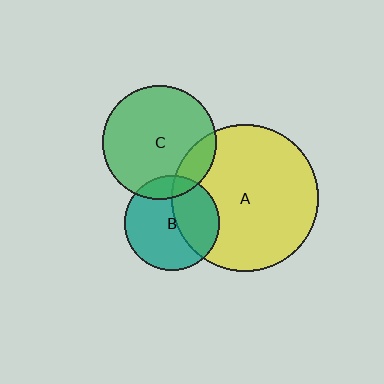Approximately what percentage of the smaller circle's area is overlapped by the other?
Approximately 15%.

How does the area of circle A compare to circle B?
Approximately 2.4 times.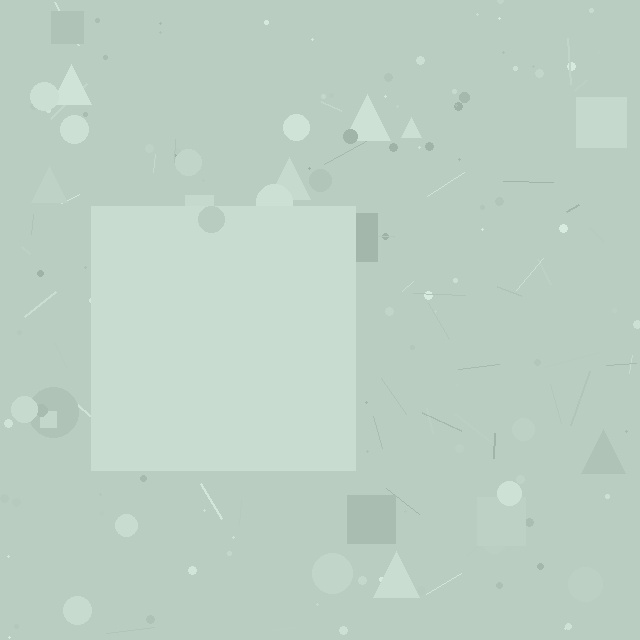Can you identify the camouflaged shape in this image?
The camouflaged shape is a square.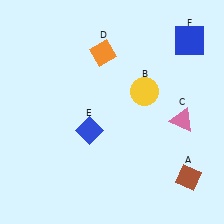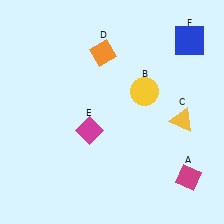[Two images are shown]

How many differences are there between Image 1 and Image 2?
There are 3 differences between the two images.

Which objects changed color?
A changed from brown to magenta. C changed from pink to yellow. E changed from blue to magenta.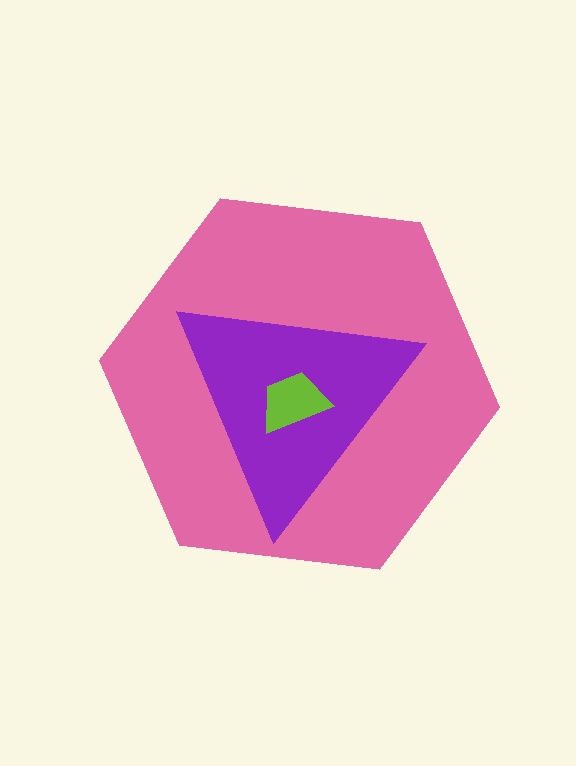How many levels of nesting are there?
3.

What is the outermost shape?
The pink hexagon.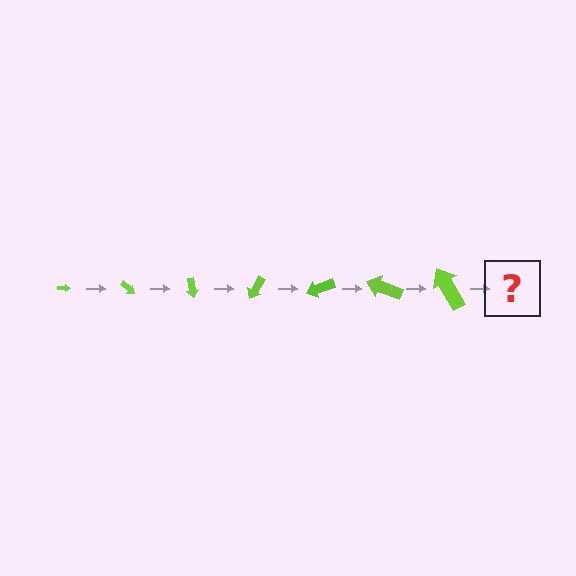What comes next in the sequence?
The next element should be an arrow, larger than the previous one and rotated 280 degrees from the start.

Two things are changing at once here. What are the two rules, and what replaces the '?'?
The two rules are that the arrow grows larger each step and it rotates 40 degrees each step. The '?' should be an arrow, larger than the previous one and rotated 280 degrees from the start.